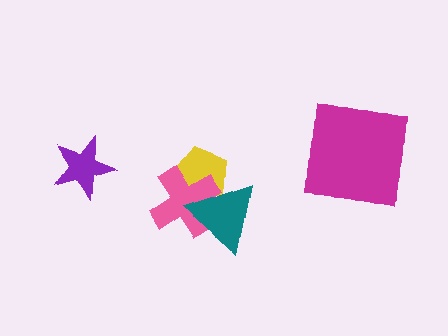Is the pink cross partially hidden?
Yes, it is partially covered by another shape.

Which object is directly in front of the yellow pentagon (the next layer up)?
The pink cross is directly in front of the yellow pentagon.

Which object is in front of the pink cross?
The teal triangle is in front of the pink cross.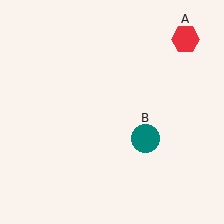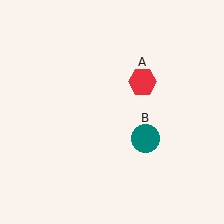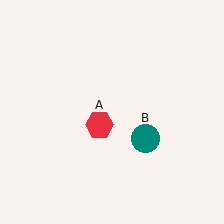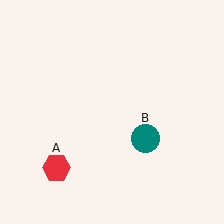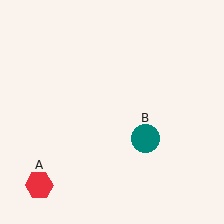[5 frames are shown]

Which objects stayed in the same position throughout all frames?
Teal circle (object B) remained stationary.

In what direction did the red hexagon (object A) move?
The red hexagon (object A) moved down and to the left.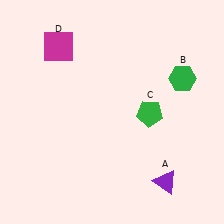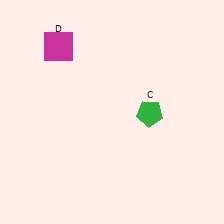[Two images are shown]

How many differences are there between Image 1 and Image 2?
There are 2 differences between the two images.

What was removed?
The purple triangle (A), the green hexagon (B) were removed in Image 2.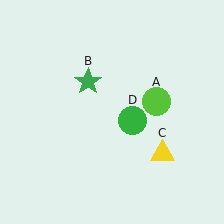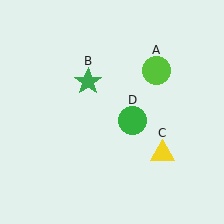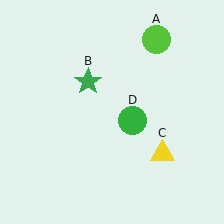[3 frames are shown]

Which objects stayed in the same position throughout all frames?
Green star (object B) and yellow triangle (object C) and green circle (object D) remained stationary.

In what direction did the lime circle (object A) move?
The lime circle (object A) moved up.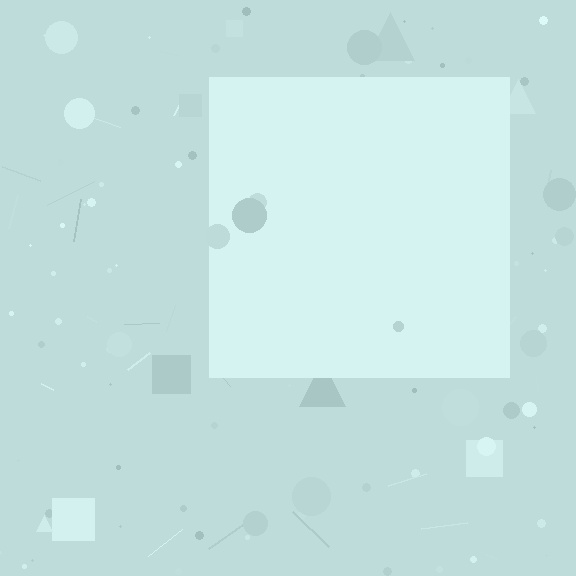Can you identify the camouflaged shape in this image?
The camouflaged shape is a square.